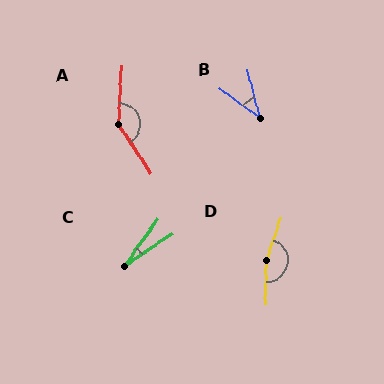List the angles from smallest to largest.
C (20°), B (39°), A (143°), D (161°).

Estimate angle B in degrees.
Approximately 39 degrees.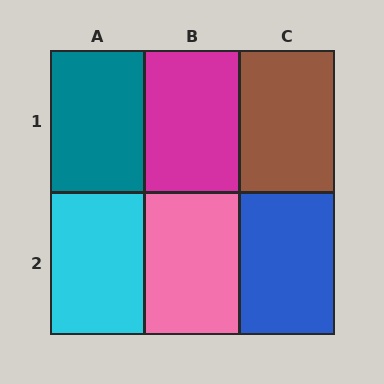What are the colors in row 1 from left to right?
Teal, magenta, brown.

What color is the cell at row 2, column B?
Pink.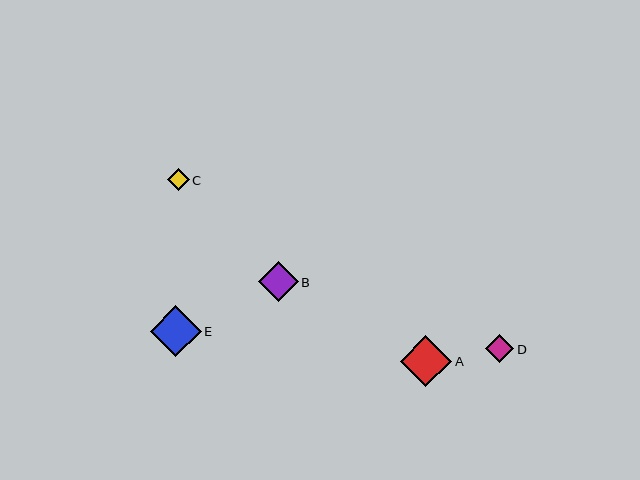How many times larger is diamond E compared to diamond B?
Diamond E is approximately 1.3 times the size of diamond B.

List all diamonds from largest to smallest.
From largest to smallest: A, E, B, D, C.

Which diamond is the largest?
Diamond A is the largest with a size of approximately 51 pixels.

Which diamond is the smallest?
Diamond C is the smallest with a size of approximately 22 pixels.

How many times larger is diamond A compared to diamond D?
Diamond A is approximately 1.8 times the size of diamond D.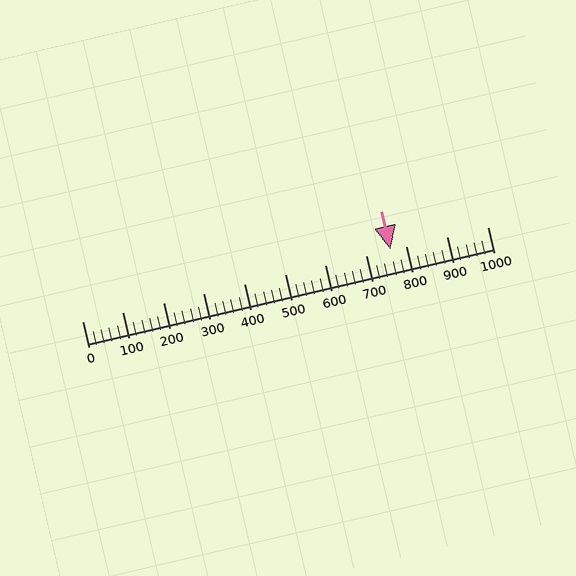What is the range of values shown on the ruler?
The ruler shows values from 0 to 1000.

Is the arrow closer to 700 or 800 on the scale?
The arrow is closer to 800.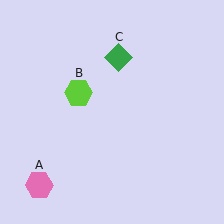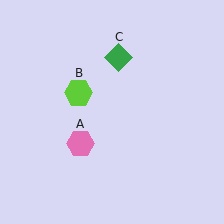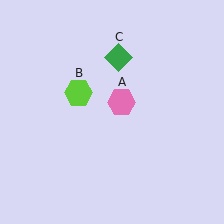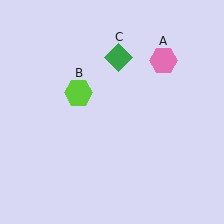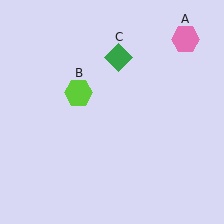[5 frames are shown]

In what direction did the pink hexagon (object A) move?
The pink hexagon (object A) moved up and to the right.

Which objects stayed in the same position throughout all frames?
Lime hexagon (object B) and green diamond (object C) remained stationary.